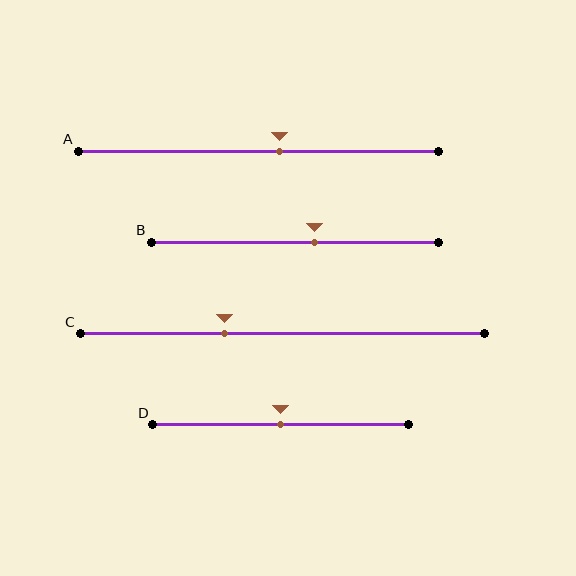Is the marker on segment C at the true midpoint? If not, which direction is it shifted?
No, the marker on segment C is shifted to the left by about 14% of the segment length.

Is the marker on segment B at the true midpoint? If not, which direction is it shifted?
No, the marker on segment B is shifted to the right by about 7% of the segment length.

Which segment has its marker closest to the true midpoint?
Segment D has its marker closest to the true midpoint.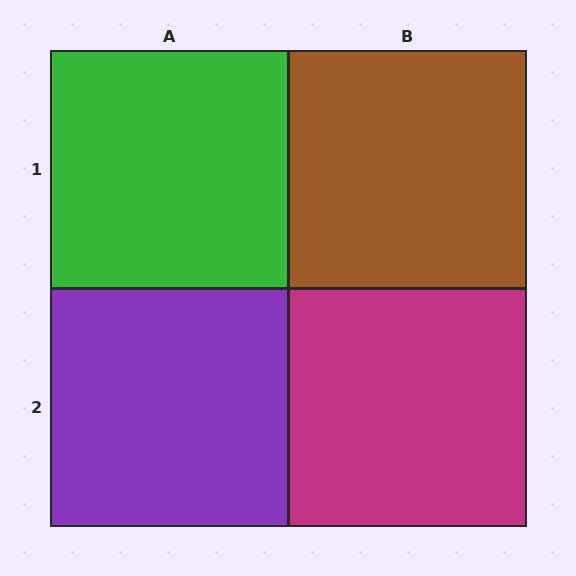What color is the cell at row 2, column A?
Purple.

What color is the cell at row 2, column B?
Magenta.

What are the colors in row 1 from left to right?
Green, brown.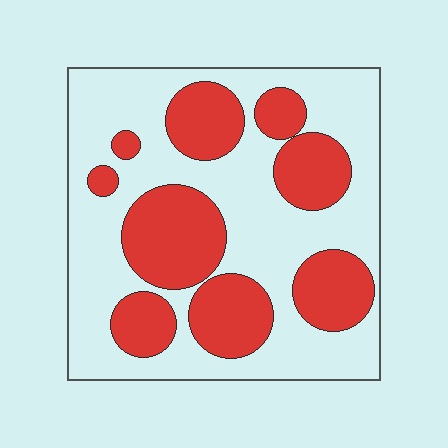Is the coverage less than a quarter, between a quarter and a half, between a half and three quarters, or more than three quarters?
Between a quarter and a half.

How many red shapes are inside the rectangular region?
9.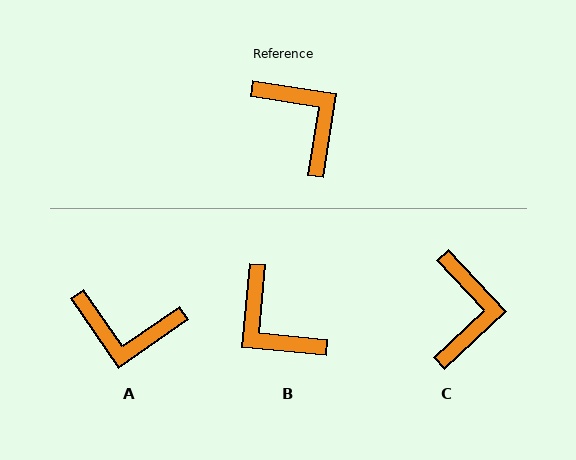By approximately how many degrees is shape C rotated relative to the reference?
Approximately 38 degrees clockwise.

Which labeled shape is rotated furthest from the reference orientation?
B, about 176 degrees away.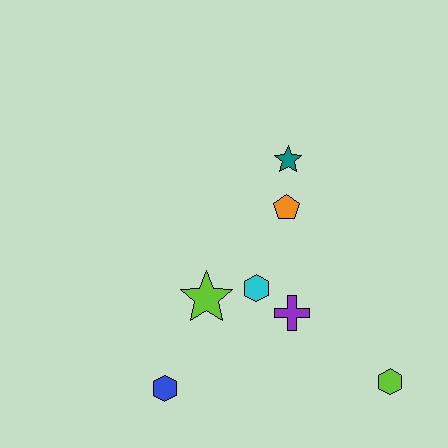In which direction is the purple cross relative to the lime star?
The purple cross is to the right of the lime star.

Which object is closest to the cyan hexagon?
The purple cross is closest to the cyan hexagon.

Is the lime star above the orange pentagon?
No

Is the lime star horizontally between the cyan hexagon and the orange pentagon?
No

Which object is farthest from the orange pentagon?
The blue hexagon is farthest from the orange pentagon.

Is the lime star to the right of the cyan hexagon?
No